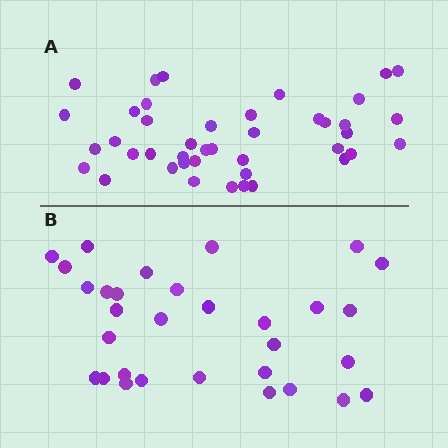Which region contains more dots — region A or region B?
Region A (the top region) has more dots.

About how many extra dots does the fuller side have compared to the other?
Region A has roughly 12 or so more dots than region B.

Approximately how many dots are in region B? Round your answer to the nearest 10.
About 30 dots. (The exact count is 31, which rounds to 30.)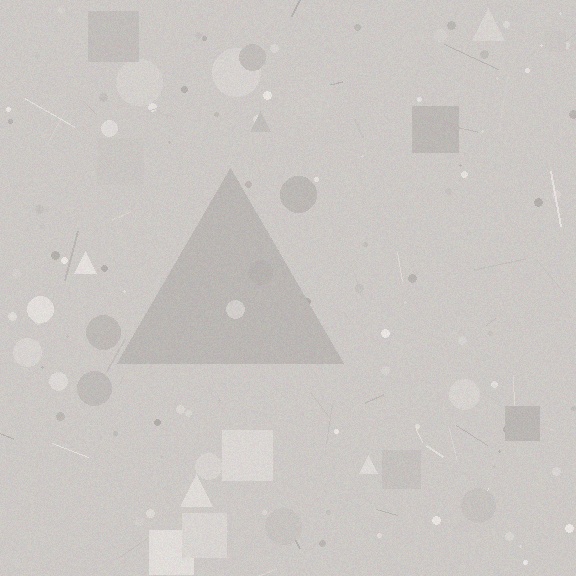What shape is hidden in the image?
A triangle is hidden in the image.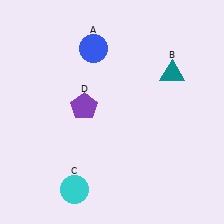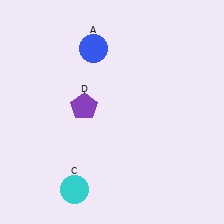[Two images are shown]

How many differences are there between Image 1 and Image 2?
There is 1 difference between the two images.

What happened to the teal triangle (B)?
The teal triangle (B) was removed in Image 2. It was in the top-right area of Image 1.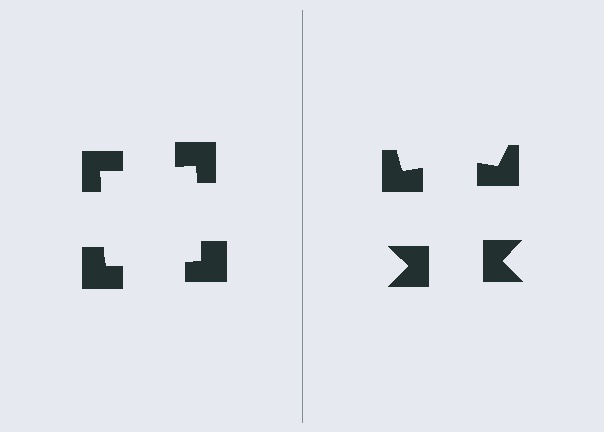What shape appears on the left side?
An illusory square.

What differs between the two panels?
The notched squares are positioned identically on both sides; only the wedge orientations differ. On the left they align to a square; on the right they are misaligned.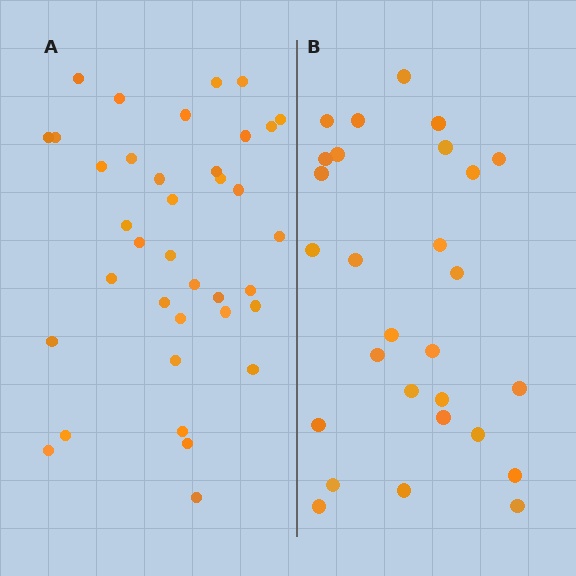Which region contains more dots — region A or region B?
Region A (the left region) has more dots.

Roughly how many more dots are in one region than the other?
Region A has roughly 8 or so more dots than region B.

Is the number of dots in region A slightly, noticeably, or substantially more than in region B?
Region A has noticeably more, but not dramatically so. The ratio is roughly 1.3 to 1.